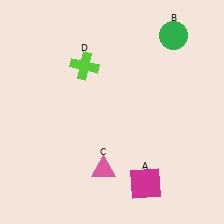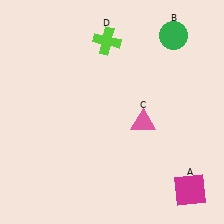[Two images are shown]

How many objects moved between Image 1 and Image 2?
3 objects moved between the two images.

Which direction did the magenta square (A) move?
The magenta square (A) moved right.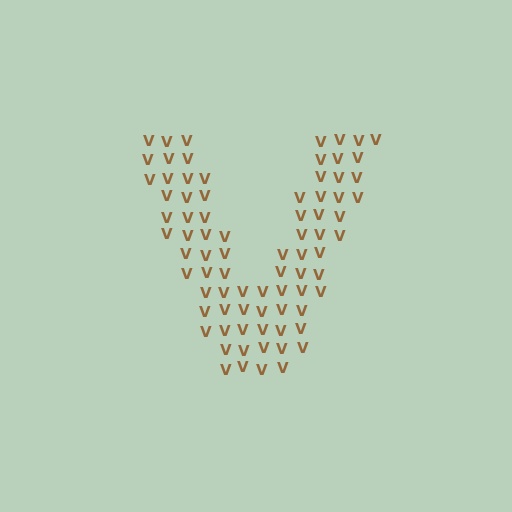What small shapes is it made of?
It is made of small letter V's.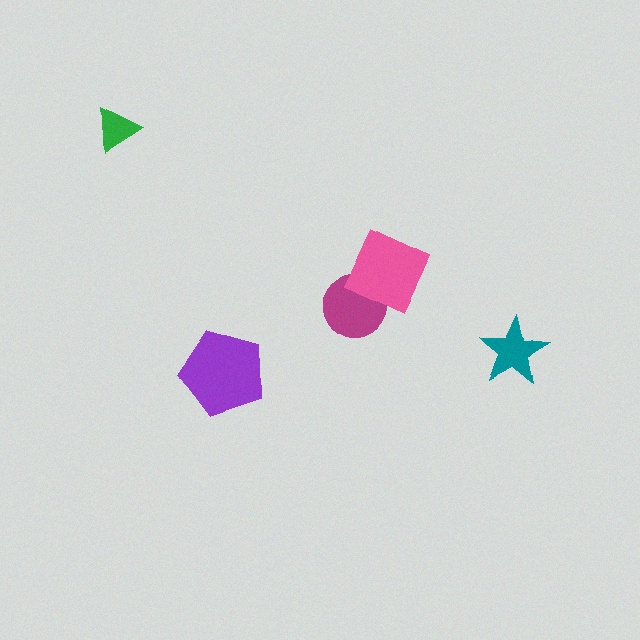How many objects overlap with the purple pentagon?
0 objects overlap with the purple pentagon.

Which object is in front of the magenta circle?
The pink diamond is in front of the magenta circle.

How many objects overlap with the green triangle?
0 objects overlap with the green triangle.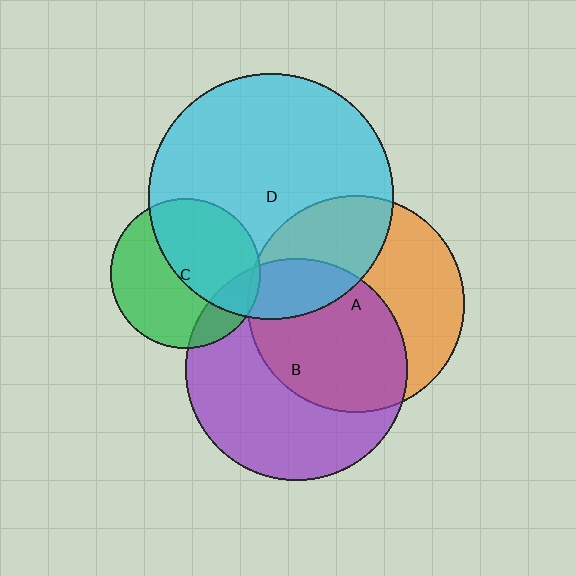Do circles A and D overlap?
Yes.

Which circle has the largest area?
Circle D (cyan).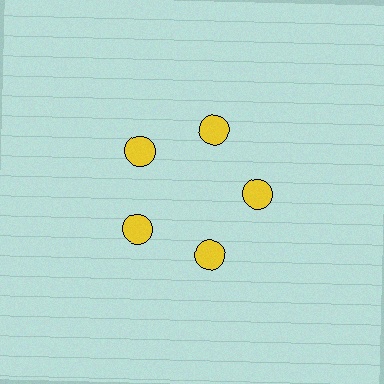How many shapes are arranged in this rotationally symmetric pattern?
There are 5 shapes, arranged in 5 groups of 1.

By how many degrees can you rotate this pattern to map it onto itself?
The pattern maps onto itself every 72 degrees of rotation.